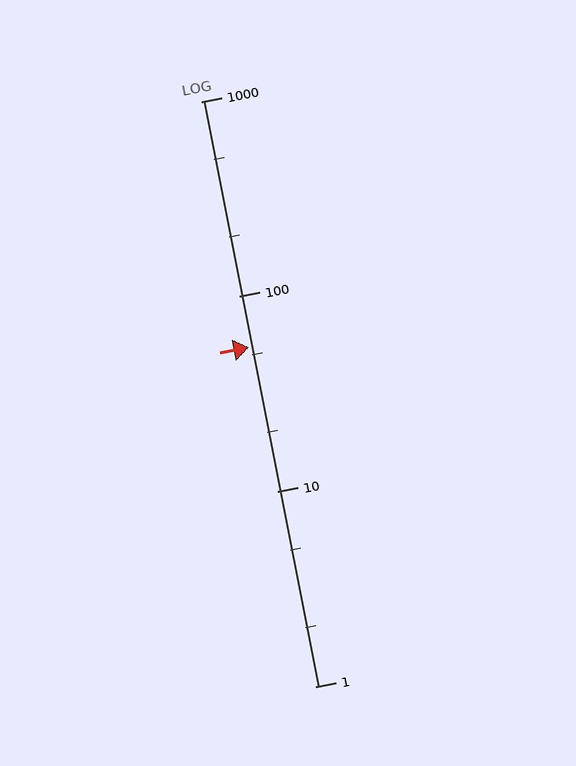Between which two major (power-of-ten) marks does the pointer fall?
The pointer is between 10 and 100.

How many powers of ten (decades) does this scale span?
The scale spans 3 decades, from 1 to 1000.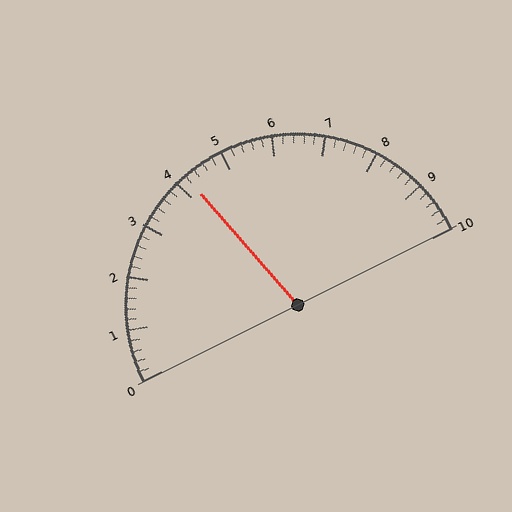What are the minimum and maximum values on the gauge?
The gauge ranges from 0 to 10.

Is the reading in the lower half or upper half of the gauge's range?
The reading is in the lower half of the range (0 to 10).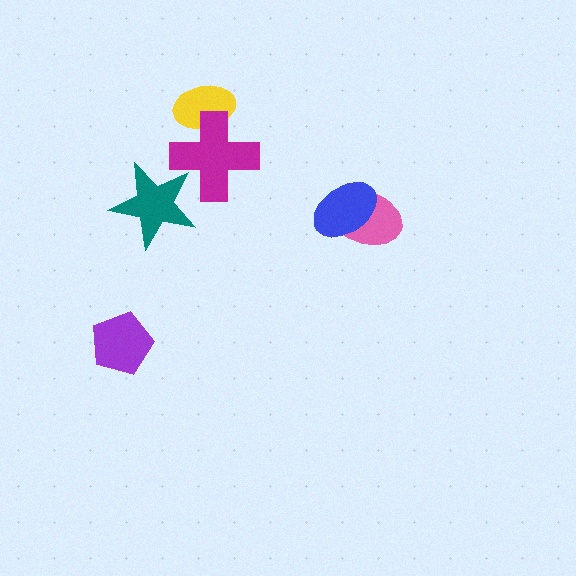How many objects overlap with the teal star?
1 object overlaps with the teal star.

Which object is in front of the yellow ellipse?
The magenta cross is in front of the yellow ellipse.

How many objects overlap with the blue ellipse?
1 object overlaps with the blue ellipse.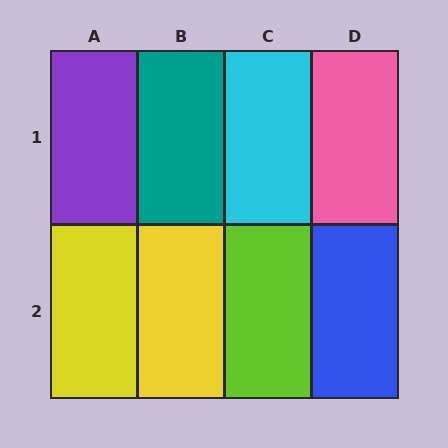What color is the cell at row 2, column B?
Yellow.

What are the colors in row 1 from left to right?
Purple, teal, cyan, pink.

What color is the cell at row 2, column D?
Blue.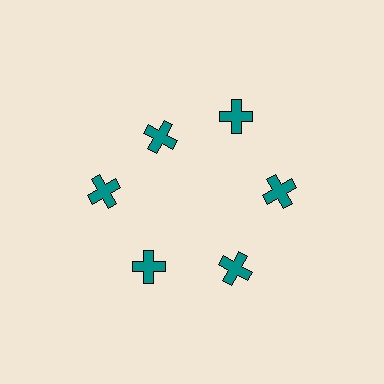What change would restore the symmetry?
The symmetry would be restored by moving it outward, back onto the ring so that all 6 crosses sit at equal angles and equal distance from the center.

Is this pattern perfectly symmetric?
No. The 6 teal crosses are arranged in a ring, but one element near the 11 o'clock position is pulled inward toward the center, breaking the 6-fold rotational symmetry.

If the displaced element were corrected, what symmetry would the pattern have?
It would have 6-fold rotational symmetry — the pattern would map onto itself every 60 degrees.